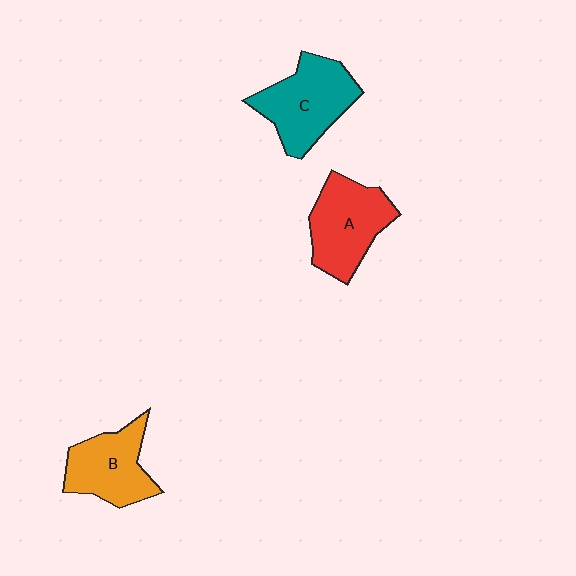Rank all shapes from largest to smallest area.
From largest to smallest: C (teal), A (red), B (orange).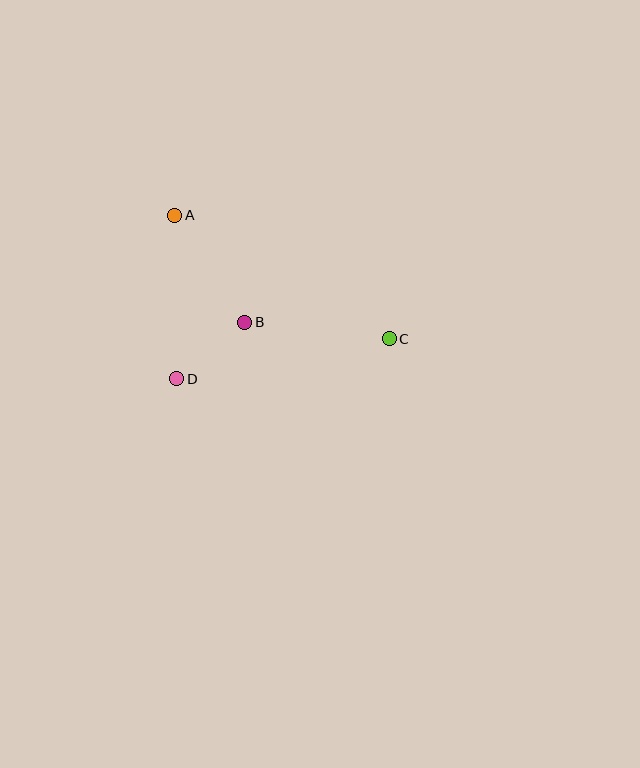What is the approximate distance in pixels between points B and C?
The distance between B and C is approximately 146 pixels.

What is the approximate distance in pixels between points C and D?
The distance between C and D is approximately 216 pixels.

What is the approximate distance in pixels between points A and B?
The distance between A and B is approximately 128 pixels.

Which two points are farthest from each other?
Points A and C are farthest from each other.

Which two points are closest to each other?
Points B and D are closest to each other.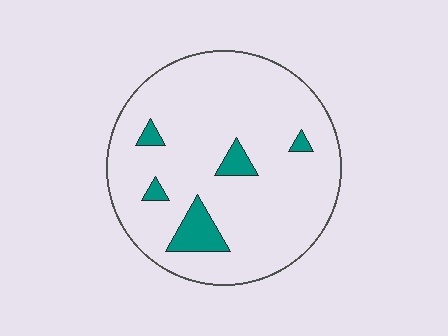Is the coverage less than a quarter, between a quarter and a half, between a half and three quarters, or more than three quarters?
Less than a quarter.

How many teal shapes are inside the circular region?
5.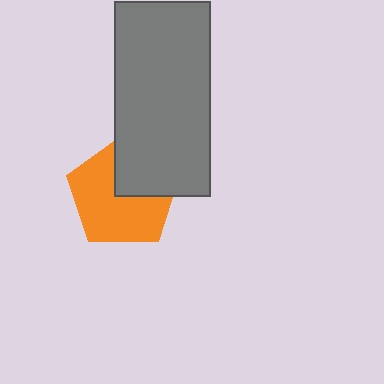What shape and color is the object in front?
The object in front is a gray rectangle.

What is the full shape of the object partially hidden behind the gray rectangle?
The partially hidden object is an orange pentagon.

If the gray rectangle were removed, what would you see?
You would see the complete orange pentagon.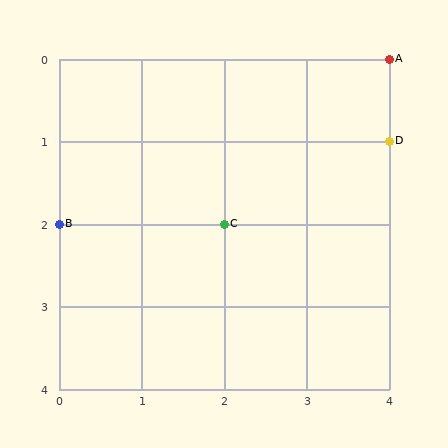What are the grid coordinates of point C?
Point C is at grid coordinates (2, 2).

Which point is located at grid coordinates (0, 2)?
Point B is at (0, 2).